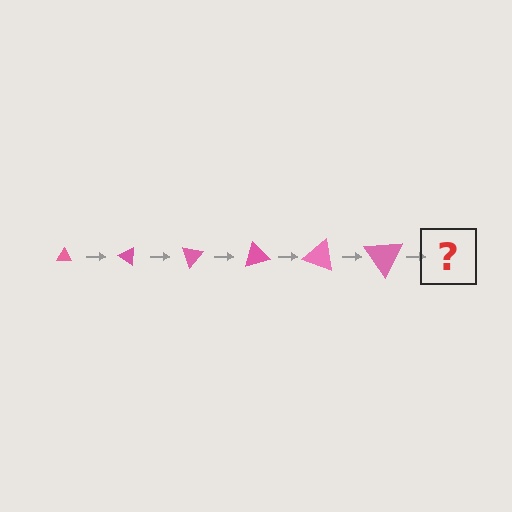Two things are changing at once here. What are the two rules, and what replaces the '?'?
The two rules are that the triangle grows larger each step and it rotates 35 degrees each step. The '?' should be a triangle, larger than the previous one and rotated 210 degrees from the start.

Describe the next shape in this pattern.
It should be a triangle, larger than the previous one and rotated 210 degrees from the start.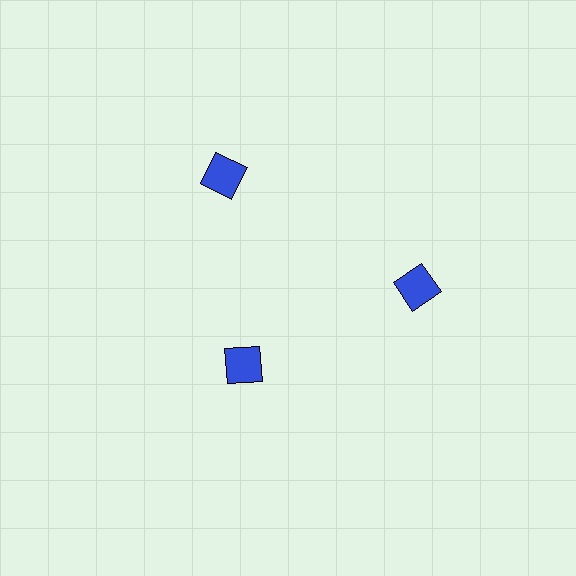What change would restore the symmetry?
The symmetry would be restored by moving it outward, back onto the ring so that all 3 squares sit at equal angles and equal distance from the center.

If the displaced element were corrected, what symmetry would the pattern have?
It would have 3-fold rotational symmetry — the pattern would map onto itself every 120 degrees.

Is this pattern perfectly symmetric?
No. The 3 blue squares are arranged in a ring, but one element near the 7 o'clock position is pulled inward toward the center, breaking the 3-fold rotational symmetry.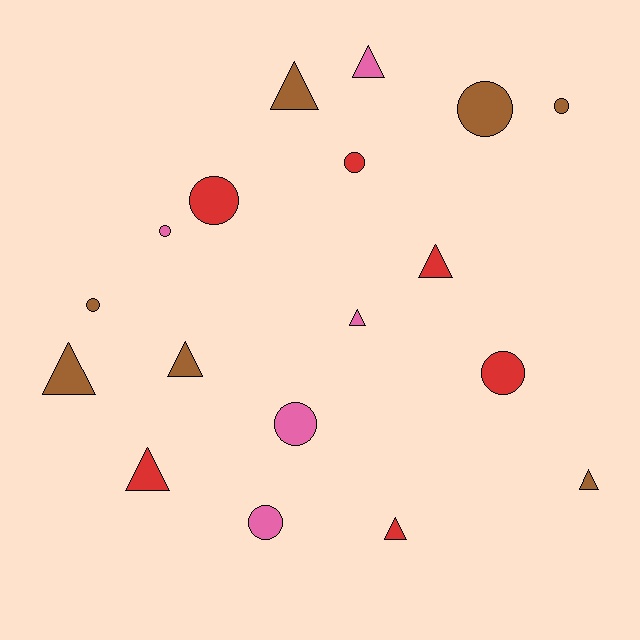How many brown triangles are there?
There are 4 brown triangles.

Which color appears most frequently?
Brown, with 7 objects.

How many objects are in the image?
There are 18 objects.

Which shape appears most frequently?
Triangle, with 9 objects.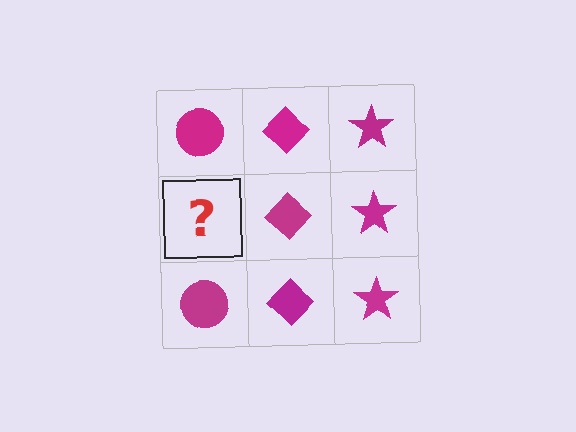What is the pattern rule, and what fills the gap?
The rule is that each column has a consistent shape. The gap should be filled with a magenta circle.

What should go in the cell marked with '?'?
The missing cell should contain a magenta circle.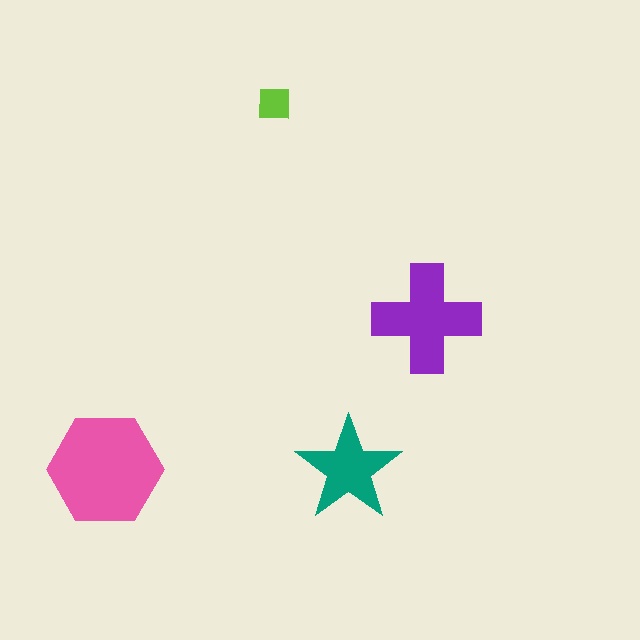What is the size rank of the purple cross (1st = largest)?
2nd.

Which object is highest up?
The lime square is topmost.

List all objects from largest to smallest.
The pink hexagon, the purple cross, the teal star, the lime square.